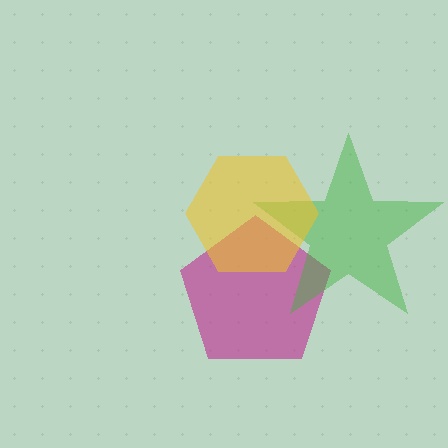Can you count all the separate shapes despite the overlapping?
Yes, there are 3 separate shapes.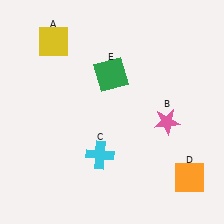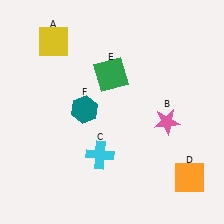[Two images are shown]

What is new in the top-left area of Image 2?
A teal hexagon (F) was added in the top-left area of Image 2.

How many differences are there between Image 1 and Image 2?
There is 1 difference between the two images.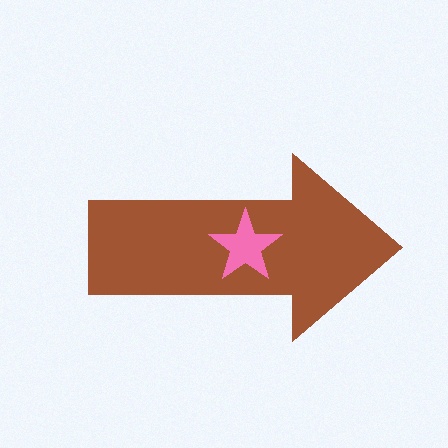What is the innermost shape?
The pink star.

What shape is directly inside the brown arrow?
The pink star.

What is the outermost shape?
The brown arrow.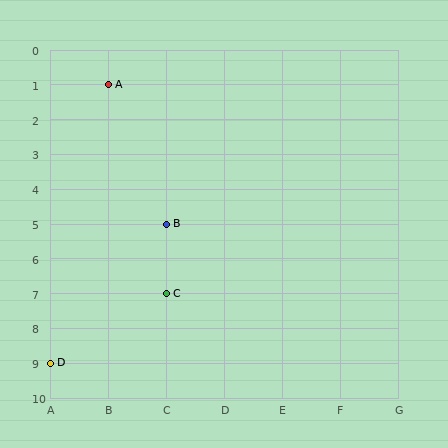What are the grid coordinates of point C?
Point C is at grid coordinates (C, 7).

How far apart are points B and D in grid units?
Points B and D are 2 columns and 4 rows apart (about 4.5 grid units diagonally).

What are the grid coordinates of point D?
Point D is at grid coordinates (A, 9).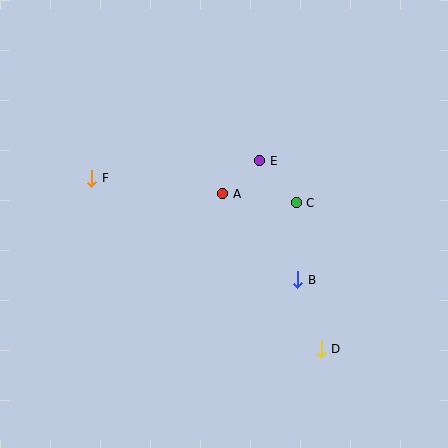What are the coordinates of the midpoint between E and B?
The midpoint between E and B is at (279, 220).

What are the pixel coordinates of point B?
Point B is at (298, 280).